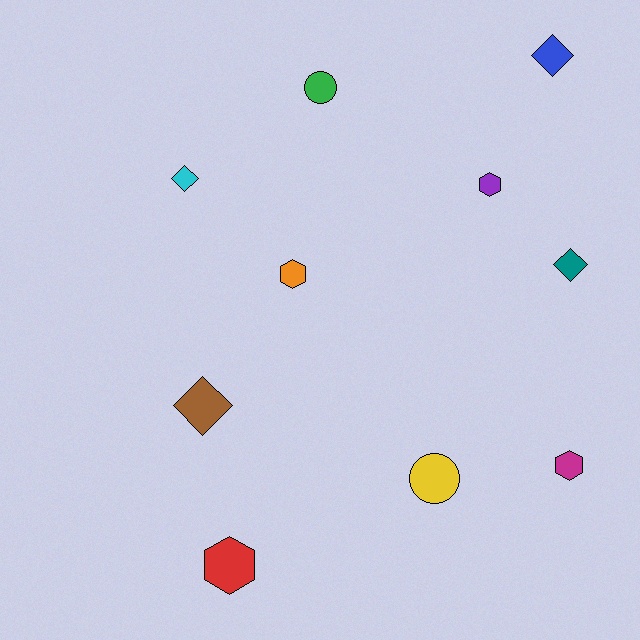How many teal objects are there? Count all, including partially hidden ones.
There is 1 teal object.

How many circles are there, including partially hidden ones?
There are 2 circles.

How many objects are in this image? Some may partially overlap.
There are 10 objects.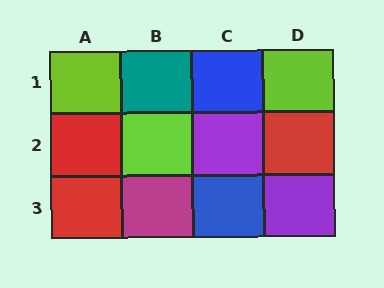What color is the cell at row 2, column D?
Red.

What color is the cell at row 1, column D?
Lime.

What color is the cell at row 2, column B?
Lime.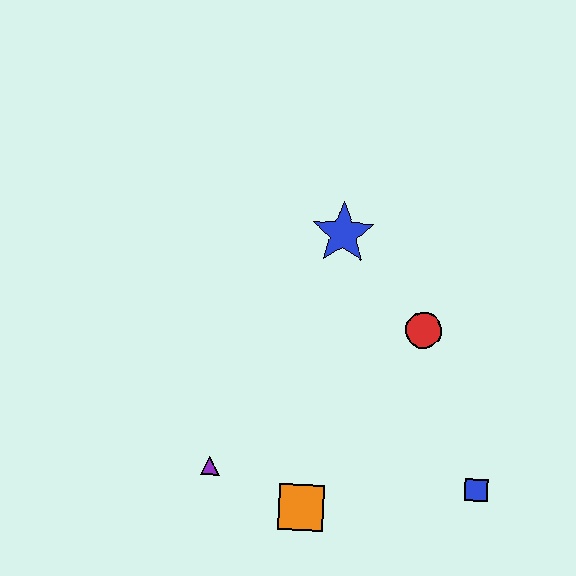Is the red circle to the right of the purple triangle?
Yes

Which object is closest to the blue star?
The red circle is closest to the blue star.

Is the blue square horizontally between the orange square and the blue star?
No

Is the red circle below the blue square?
No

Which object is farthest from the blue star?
The blue square is farthest from the blue star.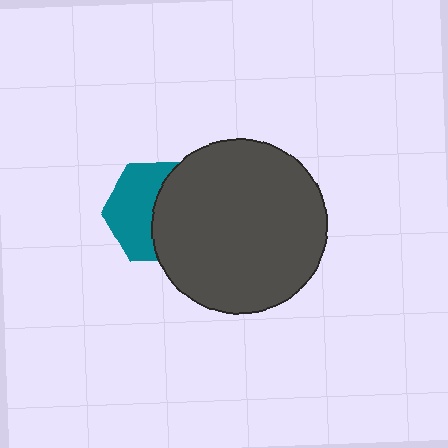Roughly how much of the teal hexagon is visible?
About half of it is visible (roughly 51%).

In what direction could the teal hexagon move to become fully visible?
The teal hexagon could move left. That would shift it out from behind the dark gray circle entirely.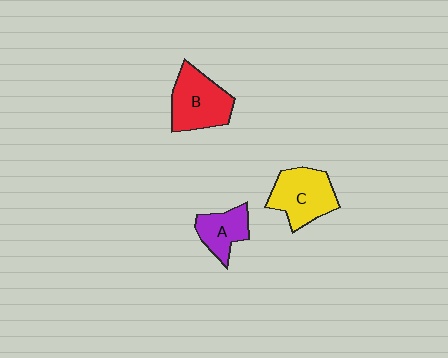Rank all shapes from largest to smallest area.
From largest to smallest: B (red), C (yellow), A (purple).